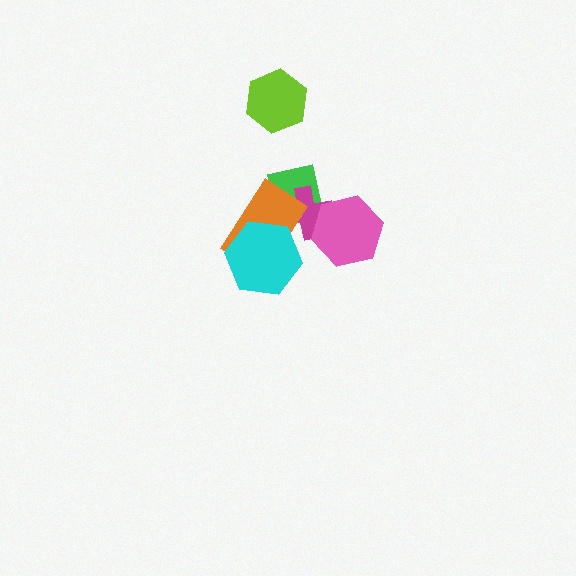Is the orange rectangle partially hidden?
Yes, it is partially covered by another shape.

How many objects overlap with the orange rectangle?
3 objects overlap with the orange rectangle.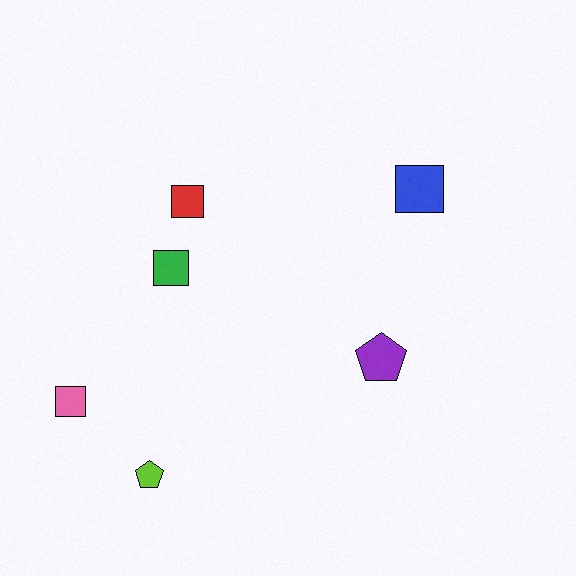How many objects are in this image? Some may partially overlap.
There are 6 objects.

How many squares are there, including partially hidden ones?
There are 4 squares.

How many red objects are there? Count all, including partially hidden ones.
There is 1 red object.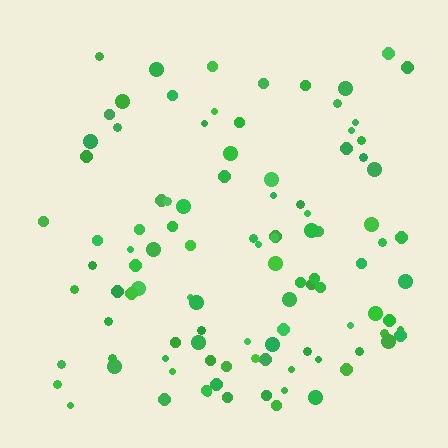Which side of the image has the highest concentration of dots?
The bottom.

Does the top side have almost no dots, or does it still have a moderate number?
Still a moderate number, just noticeably fewer than the bottom.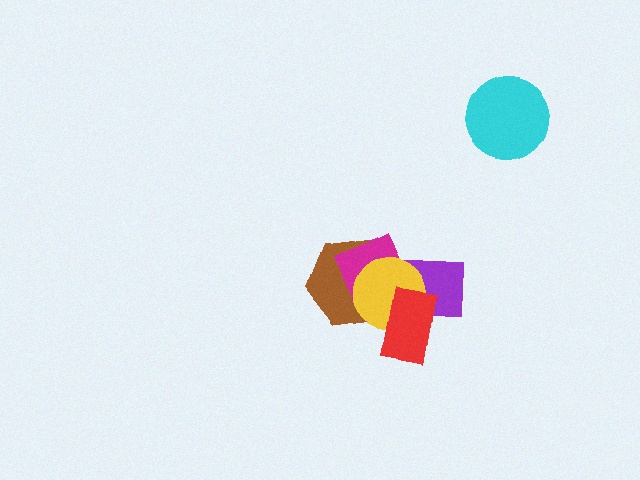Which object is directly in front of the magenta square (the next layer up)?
The purple rectangle is directly in front of the magenta square.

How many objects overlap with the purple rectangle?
4 objects overlap with the purple rectangle.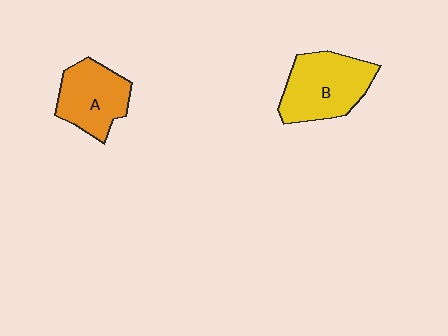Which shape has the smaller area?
Shape A (orange).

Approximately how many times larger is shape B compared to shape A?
Approximately 1.2 times.